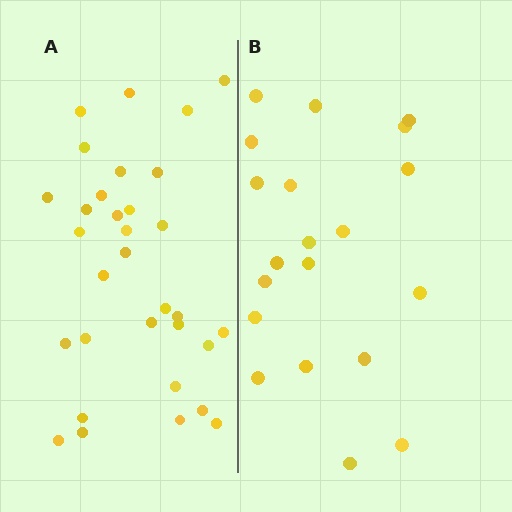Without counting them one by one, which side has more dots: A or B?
Region A (the left region) has more dots.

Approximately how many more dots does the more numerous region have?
Region A has roughly 12 or so more dots than region B.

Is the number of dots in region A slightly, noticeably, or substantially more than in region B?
Region A has substantially more. The ratio is roughly 1.6 to 1.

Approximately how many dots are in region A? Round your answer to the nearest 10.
About 30 dots. (The exact count is 32, which rounds to 30.)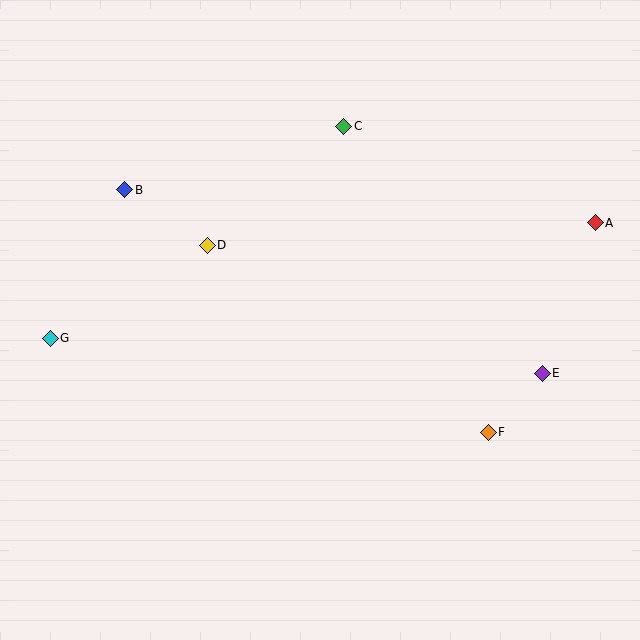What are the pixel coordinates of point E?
Point E is at (542, 373).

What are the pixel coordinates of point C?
Point C is at (344, 126).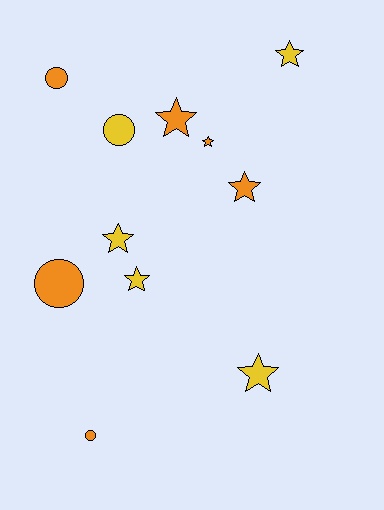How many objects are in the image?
There are 11 objects.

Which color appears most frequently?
Orange, with 6 objects.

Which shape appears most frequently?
Star, with 7 objects.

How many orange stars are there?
There are 3 orange stars.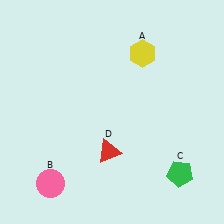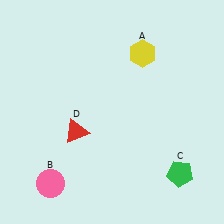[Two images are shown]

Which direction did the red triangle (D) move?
The red triangle (D) moved left.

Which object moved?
The red triangle (D) moved left.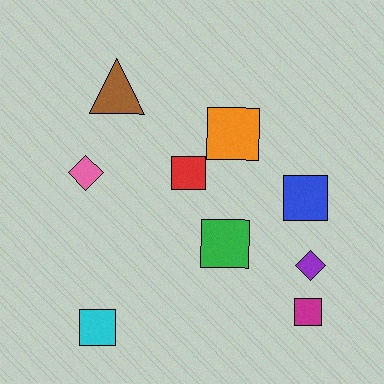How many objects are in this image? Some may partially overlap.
There are 9 objects.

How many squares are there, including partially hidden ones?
There are 6 squares.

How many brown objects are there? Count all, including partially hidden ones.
There is 1 brown object.